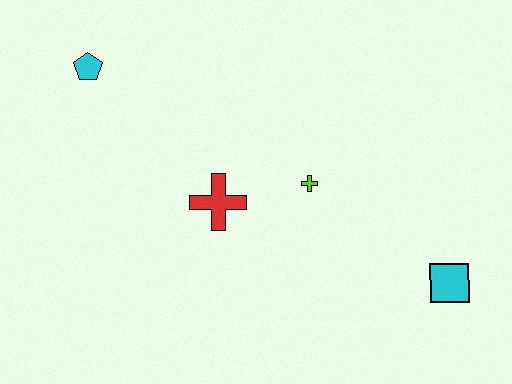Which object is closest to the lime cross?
The red cross is closest to the lime cross.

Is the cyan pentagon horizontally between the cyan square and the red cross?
No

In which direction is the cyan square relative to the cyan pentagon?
The cyan square is to the right of the cyan pentagon.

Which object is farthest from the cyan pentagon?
The cyan square is farthest from the cyan pentagon.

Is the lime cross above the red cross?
Yes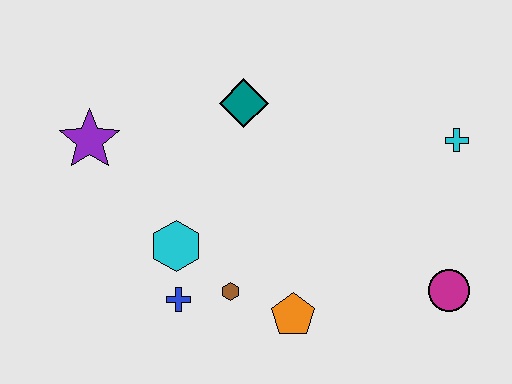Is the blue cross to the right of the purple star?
Yes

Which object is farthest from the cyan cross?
The purple star is farthest from the cyan cross.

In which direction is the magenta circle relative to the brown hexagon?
The magenta circle is to the right of the brown hexagon.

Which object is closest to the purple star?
The cyan hexagon is closest to the purple star.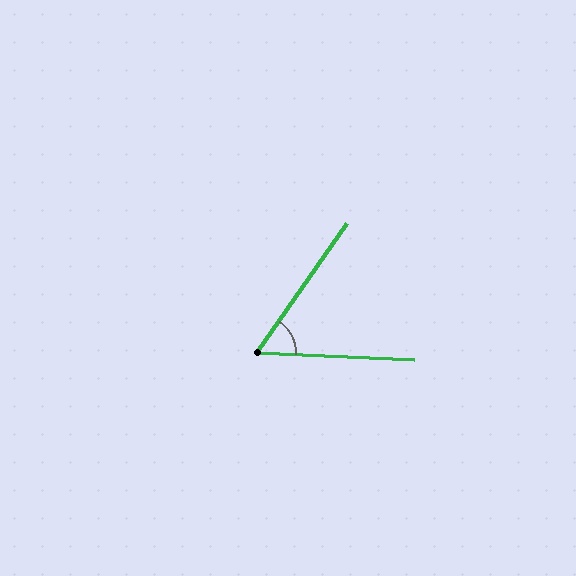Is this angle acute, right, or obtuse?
It is acute.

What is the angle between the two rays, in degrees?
Approximately 58 degrees.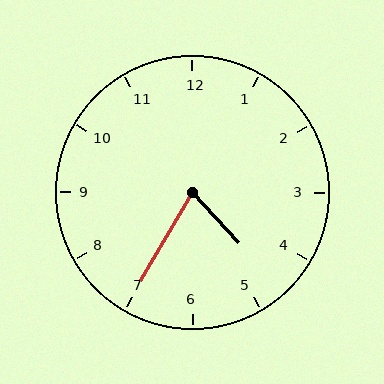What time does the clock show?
4:35.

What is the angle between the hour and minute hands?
Approximately 72 degrees.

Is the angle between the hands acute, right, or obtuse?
It is acute.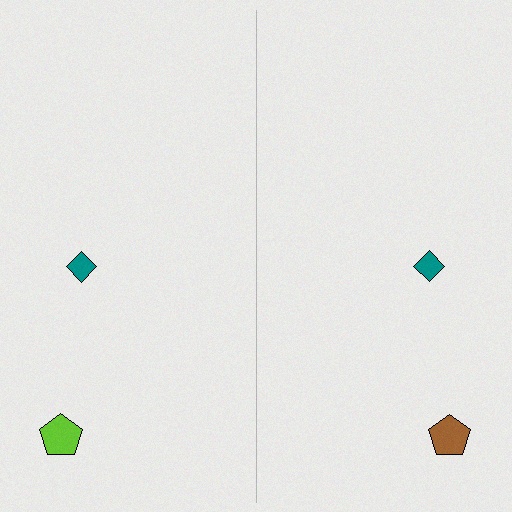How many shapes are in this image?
There are 4 shapes in this image.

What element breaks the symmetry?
The brown pentagon on the right side breaks the symmetry — its mirror counterpart is lime.